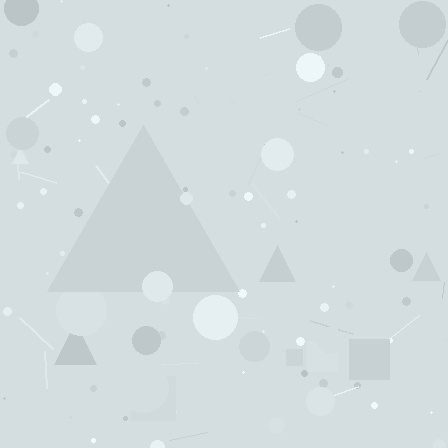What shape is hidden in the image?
A triangle is hidden in the image.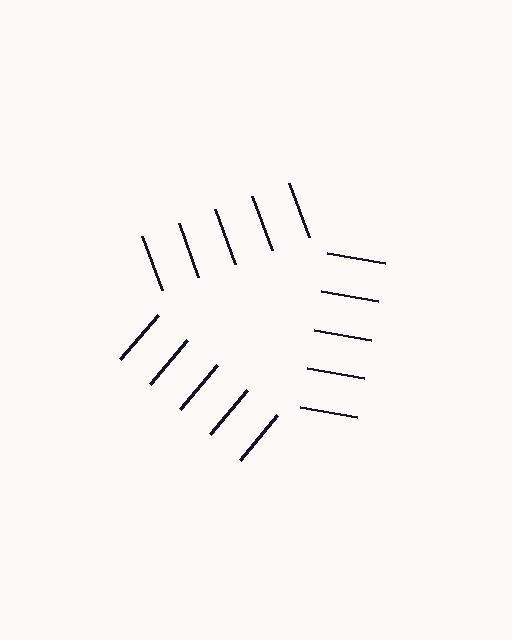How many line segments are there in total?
15 — 5 along each of the 3 edges.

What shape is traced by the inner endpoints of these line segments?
An illusory triangle — the line segments terminate on its edges but no continuous stroke is drawn.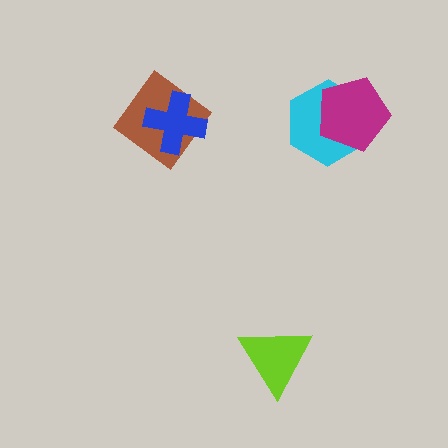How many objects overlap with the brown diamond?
1 object overlaps with the brown diamond.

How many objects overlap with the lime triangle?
0 objects overlap with the lime triangle.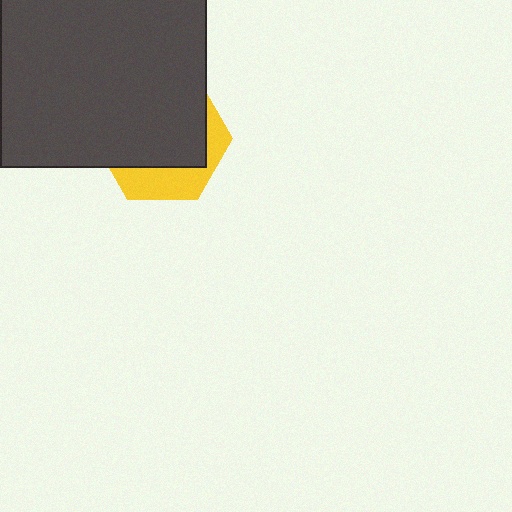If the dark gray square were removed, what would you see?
You would see the complete yellow hexagon.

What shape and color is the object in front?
The object in front is a dark gray square.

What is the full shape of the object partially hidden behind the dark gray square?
The partially hidden object is a yellow hexagon.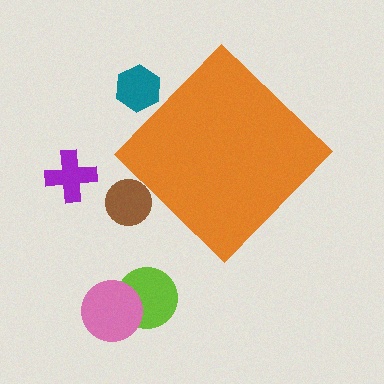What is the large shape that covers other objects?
An orange diamond.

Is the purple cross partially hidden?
No, the purple cross is fully visible.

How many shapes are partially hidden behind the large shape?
2 shapes are partially hidden.